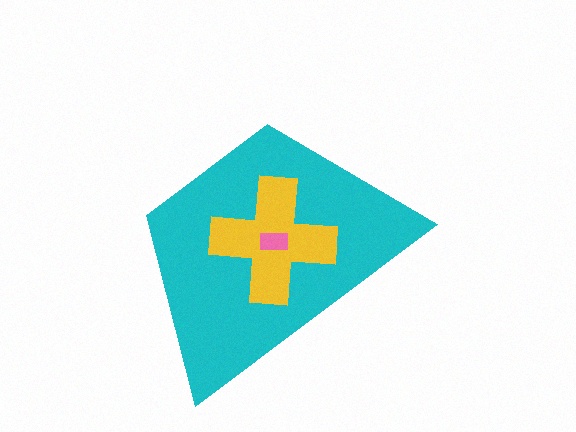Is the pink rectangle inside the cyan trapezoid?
Yes.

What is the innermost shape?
The pink rectangle.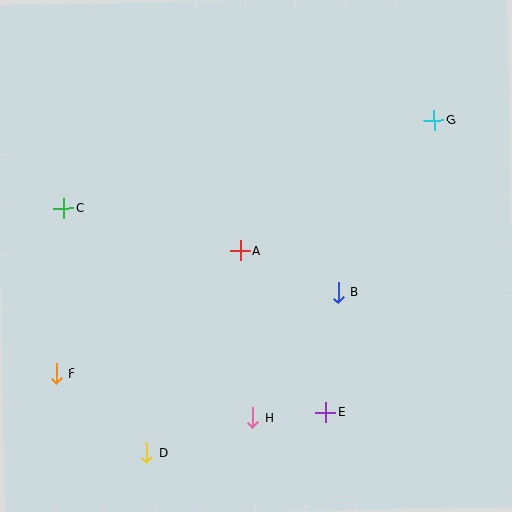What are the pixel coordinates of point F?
Point F is at (57, 373).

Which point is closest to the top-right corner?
Point G is closest to the top-right corner.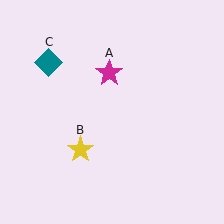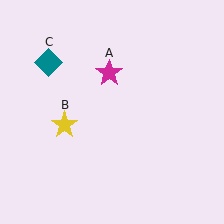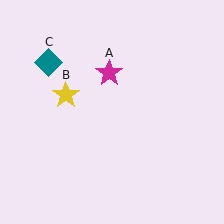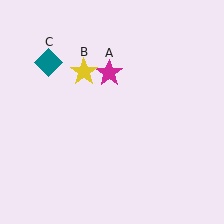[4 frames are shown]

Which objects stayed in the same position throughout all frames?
Magenta star (object A) and teal diamond (object C) remained stationary.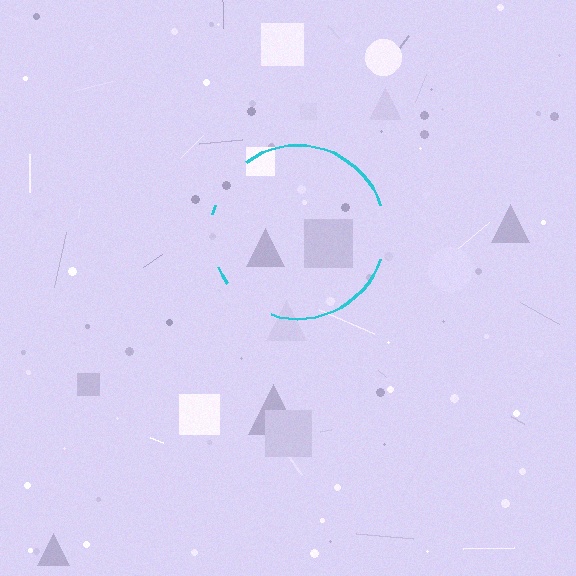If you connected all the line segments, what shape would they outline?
They would outline a circle.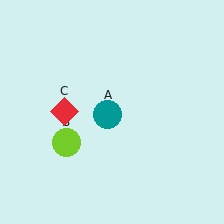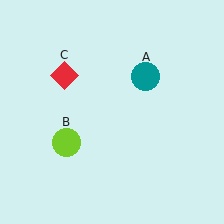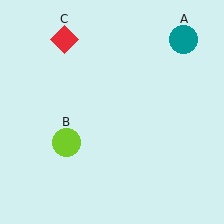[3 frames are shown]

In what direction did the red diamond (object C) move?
The red diamond (object C) moved up.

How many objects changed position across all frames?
2 objects changed position: teal circle (object A), red diamond (object C).